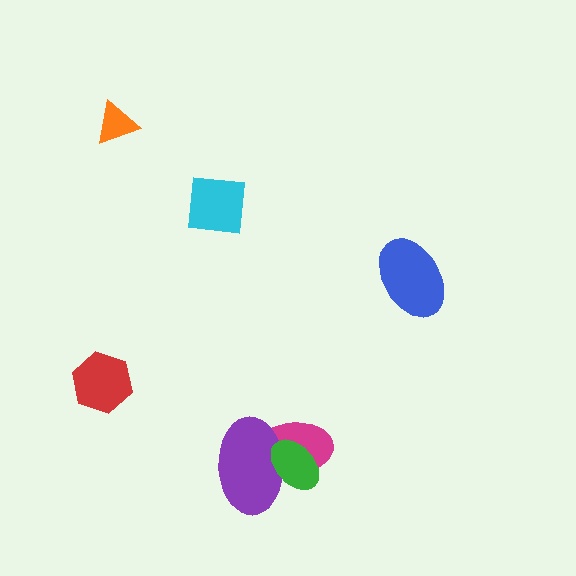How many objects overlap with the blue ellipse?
0 objects overlap with the blue ellipse.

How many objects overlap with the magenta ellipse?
2 objects overlap with the magenta ellipse.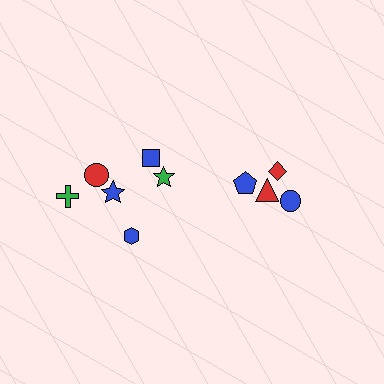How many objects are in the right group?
There are 4 objects.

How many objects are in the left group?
There are 6 objects.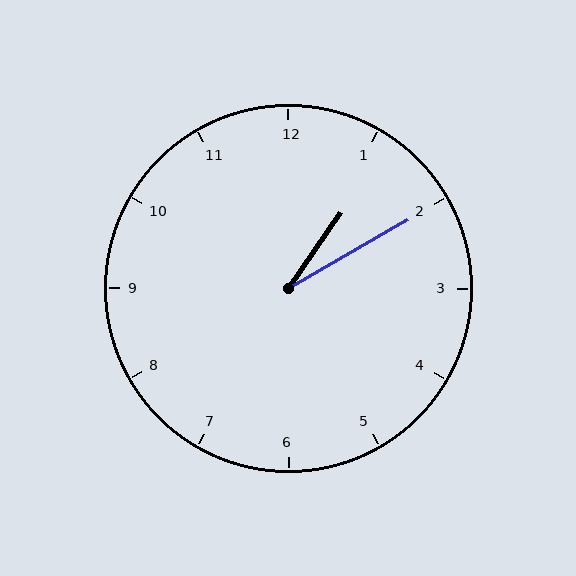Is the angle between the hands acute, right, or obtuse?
It is acute.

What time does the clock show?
1:10.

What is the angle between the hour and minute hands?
Approximately 25 degrees.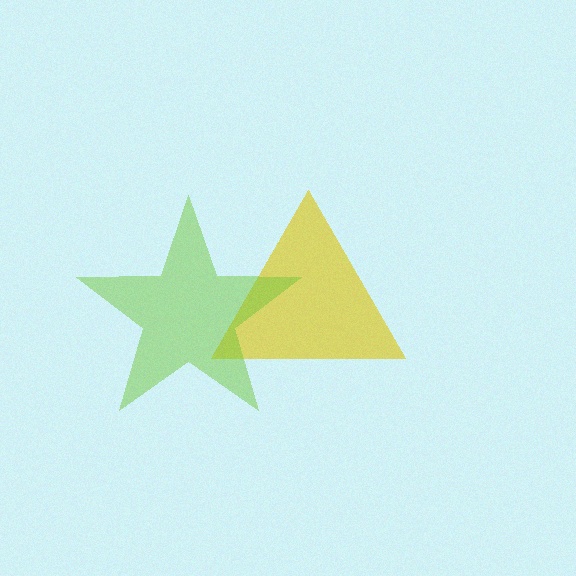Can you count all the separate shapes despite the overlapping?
Yes, there are 2 separate shapes.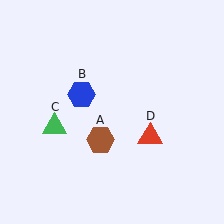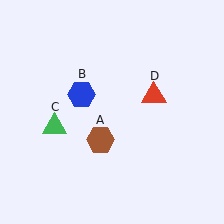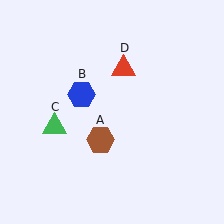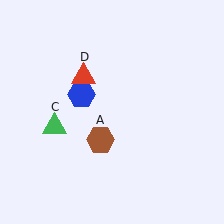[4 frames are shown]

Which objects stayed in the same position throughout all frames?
Brown hexagon (object A) and blue hexagon (object B) and green triangle (object C) remained stationary.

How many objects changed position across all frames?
1 object changed position: red triangle (object D).